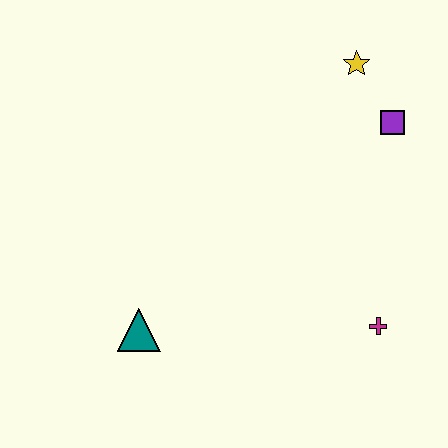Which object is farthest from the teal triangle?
The yellow star is farthest from the teal triangle.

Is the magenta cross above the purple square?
No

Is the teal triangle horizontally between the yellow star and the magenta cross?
No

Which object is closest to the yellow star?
The purple square is closest to the yellow star.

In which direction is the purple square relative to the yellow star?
The purple square is below the yellow star.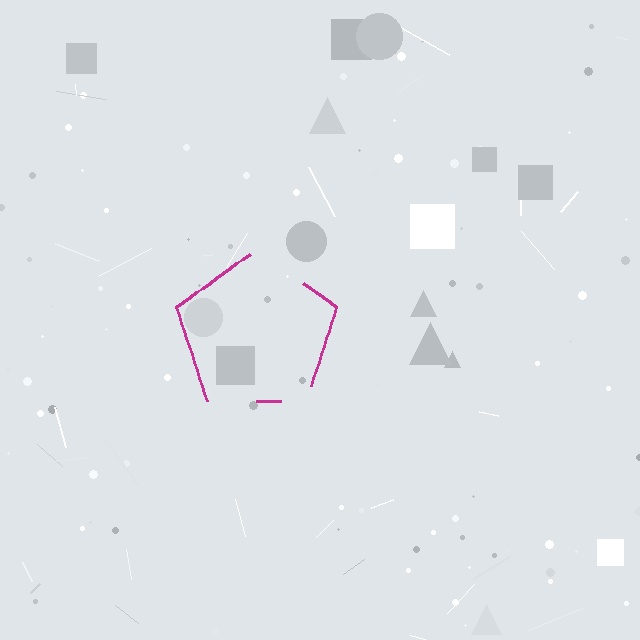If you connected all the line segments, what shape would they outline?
They would outline a pentagon.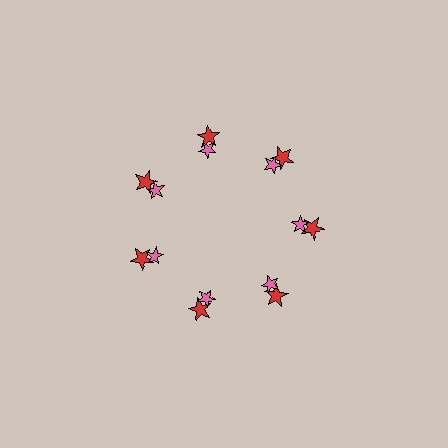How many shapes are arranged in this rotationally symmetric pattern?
There are 14 shapes, arranged in 7 groups of 2.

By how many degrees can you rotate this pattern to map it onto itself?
The pattern maps onto itself every 51 degrees of rotation.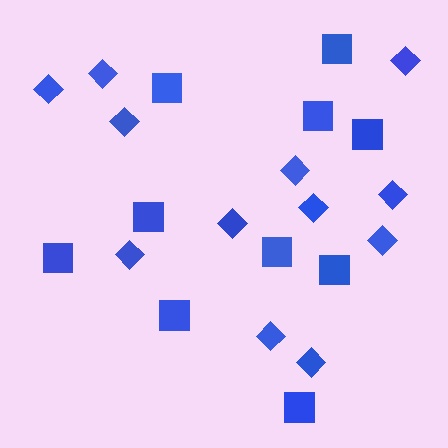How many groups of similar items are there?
There are 2 groups: one group of squares (10) and one group of diamonds (12).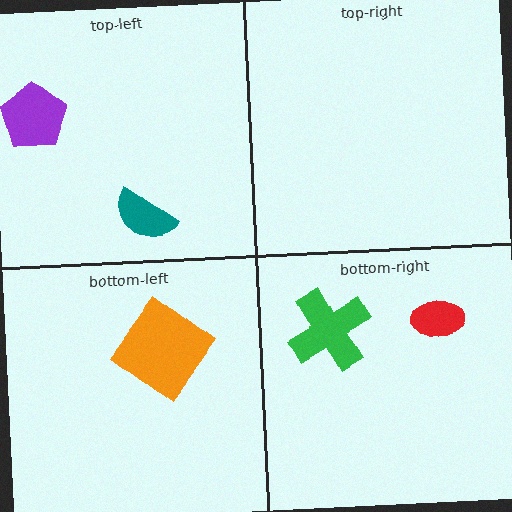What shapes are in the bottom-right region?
The green cross, the red ellipse.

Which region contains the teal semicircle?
The top-left region.